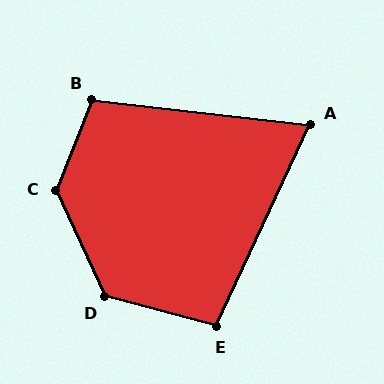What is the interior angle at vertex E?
Approximately 100 degrees (obtuse).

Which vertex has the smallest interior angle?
A, at approximately 72 degrees.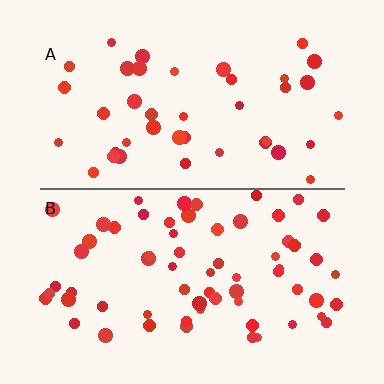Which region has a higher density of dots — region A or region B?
B (the bottom).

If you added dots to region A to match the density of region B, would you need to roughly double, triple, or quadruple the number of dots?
Approximately double.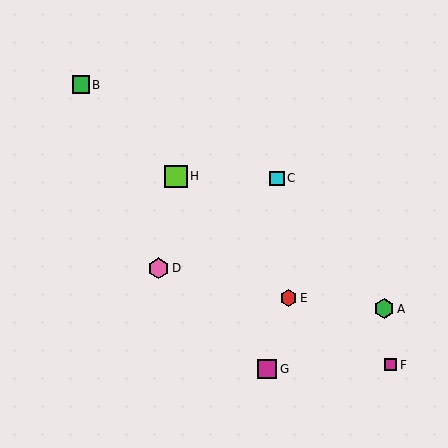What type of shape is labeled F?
Shape F is a magenta square.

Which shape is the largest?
The lime square (labeled H) is the largest.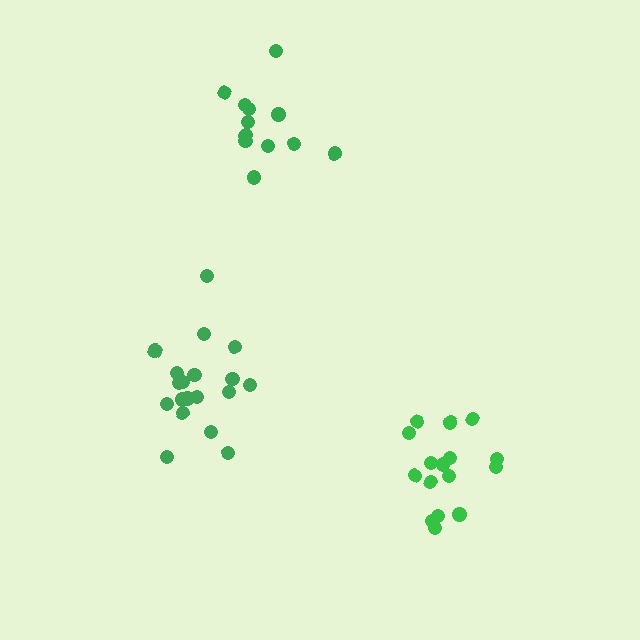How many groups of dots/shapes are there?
There are 3 groups.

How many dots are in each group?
Group 1: 19 dots, Group 2: 13 dots, Group 3: 16 dots (48 total).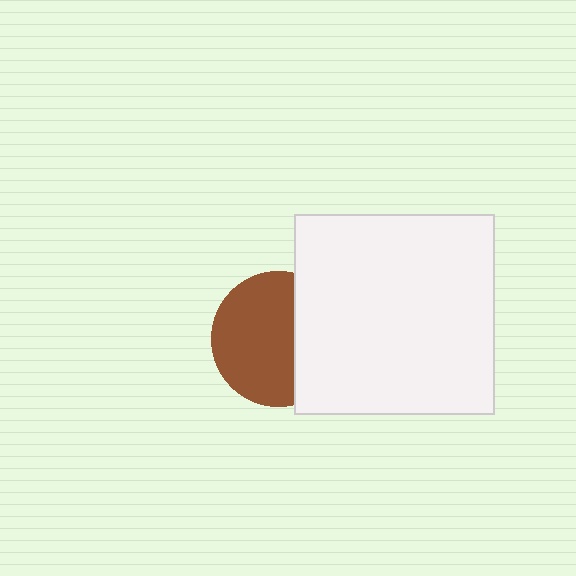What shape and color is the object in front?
The object in front is a white square.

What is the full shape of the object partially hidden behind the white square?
The partially hidden object is a brown circle.